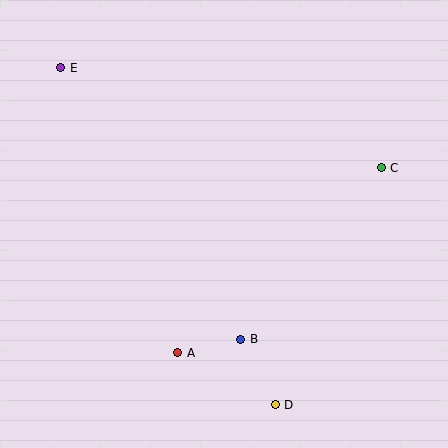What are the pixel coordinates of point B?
Point B is at (241, 339).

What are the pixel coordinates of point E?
Point E is at (61, 68).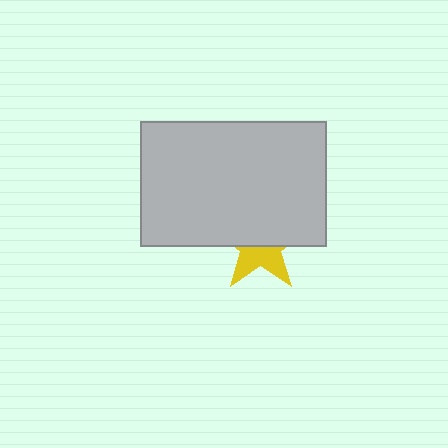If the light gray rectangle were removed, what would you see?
You would see the complete yellow star.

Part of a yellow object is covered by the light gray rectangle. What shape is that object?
It is a star.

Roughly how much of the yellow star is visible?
A small part of it is visible (roughly 41%).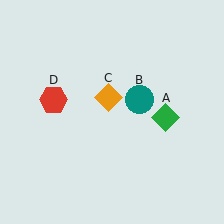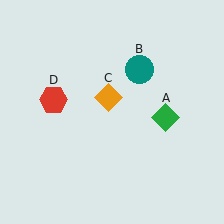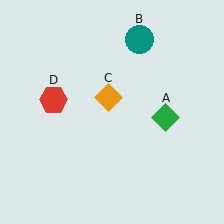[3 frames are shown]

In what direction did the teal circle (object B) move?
The teal circle (object B) moved up.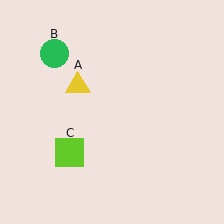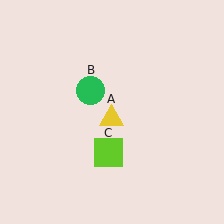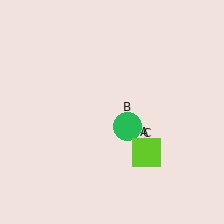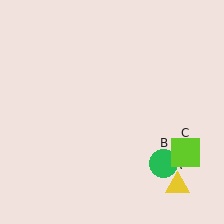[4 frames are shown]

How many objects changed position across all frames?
3 objects changed position: yellow triangle (object A), green circle (object B), lime square (object C).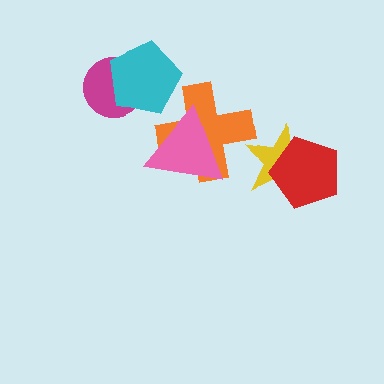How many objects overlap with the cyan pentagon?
1 object overlaps with the cyan pentagon.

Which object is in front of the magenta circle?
The cyan pentagon is in front of the magenta circle.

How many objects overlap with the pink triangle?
1 object overlaps with the pink triangle.